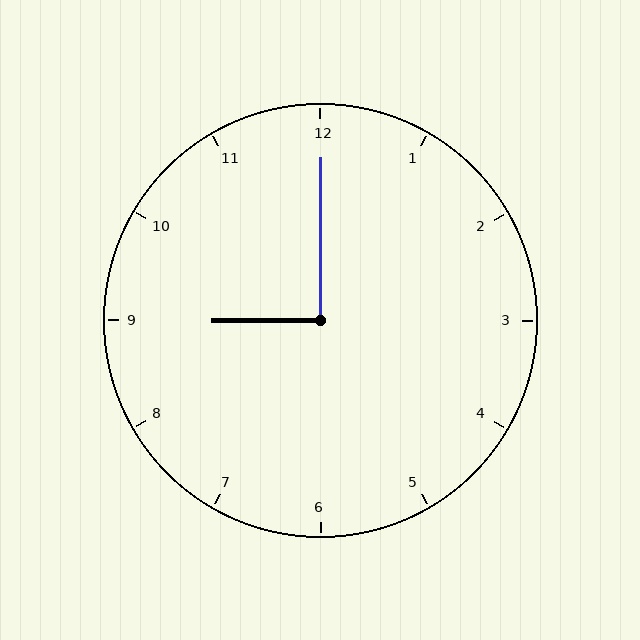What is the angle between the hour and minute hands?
Approximately 90 degrees.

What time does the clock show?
9:00.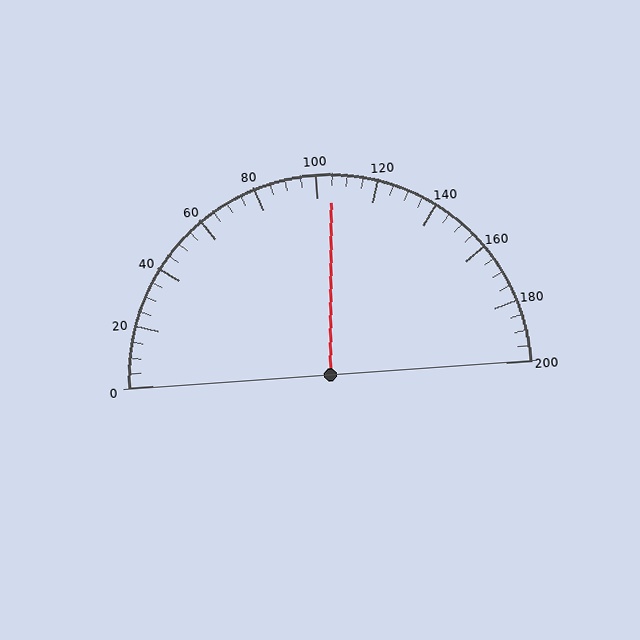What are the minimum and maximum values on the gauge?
The gauge ranges from 0 to 200.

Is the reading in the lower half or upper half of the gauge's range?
The reading is in the upper half of the range (0 to 200).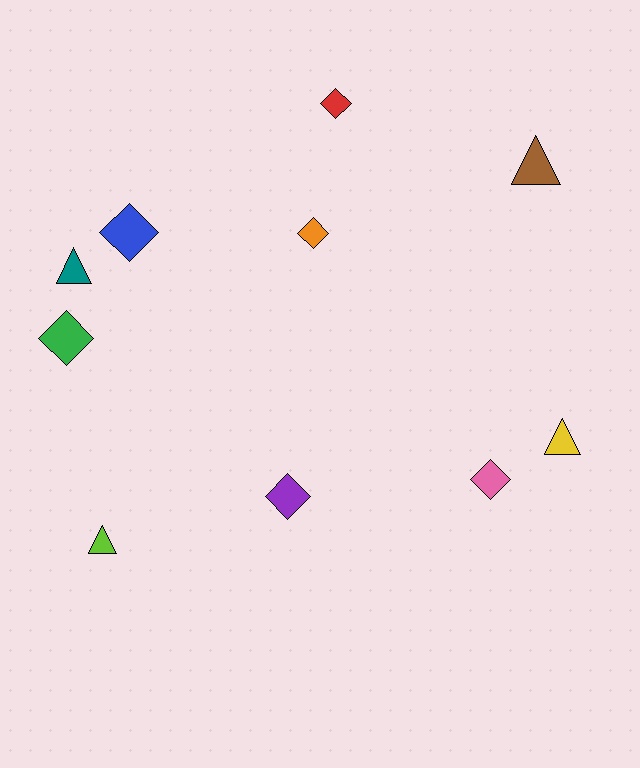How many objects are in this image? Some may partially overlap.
There are 10 objects.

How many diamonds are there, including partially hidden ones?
There are 6 diamonds.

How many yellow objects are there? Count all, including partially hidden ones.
There is 1 yellow object.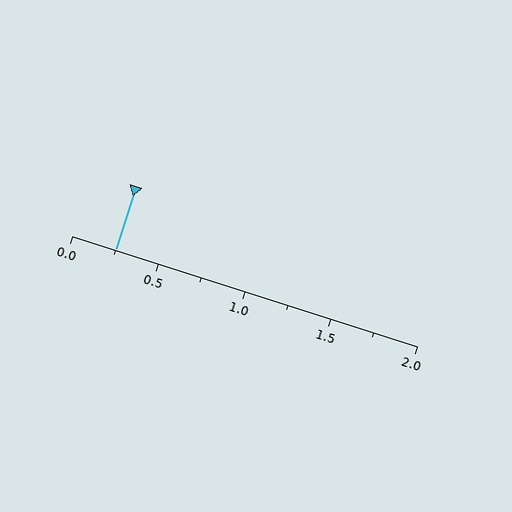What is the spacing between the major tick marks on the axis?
The major ticks are spaced 0.5 apart.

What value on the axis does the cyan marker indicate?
The marker indicates approximately 0.25.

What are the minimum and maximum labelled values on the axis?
The axis runs from 0.0 to 2.0.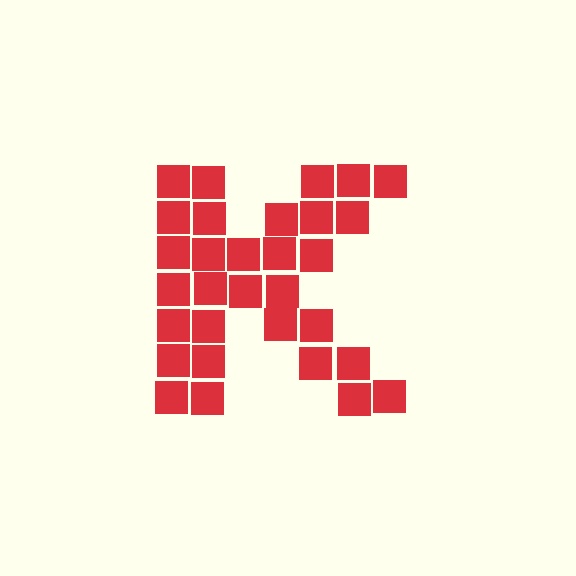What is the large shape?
The large shape is the letter K.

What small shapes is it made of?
It is made of small squares.